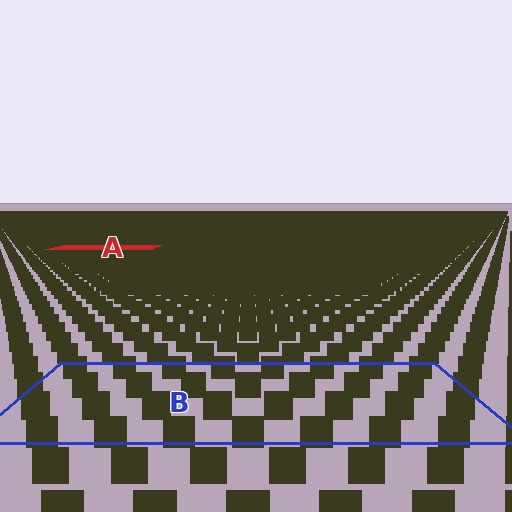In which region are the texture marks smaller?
The texture marks are smaller in region A, because it is farther away.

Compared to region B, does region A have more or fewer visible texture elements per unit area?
Region A has more texture elements per unit area — they are packed more densely because it is farther away.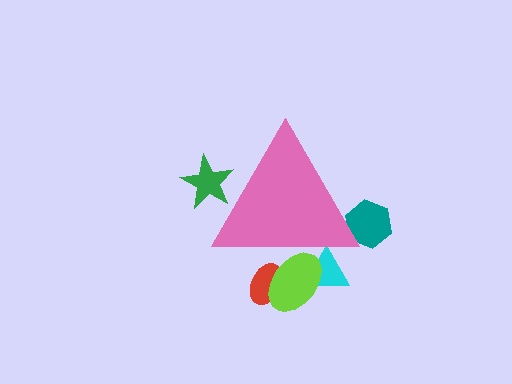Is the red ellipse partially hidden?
Yes, the red ellipse is partially hidden behind the pink triangle.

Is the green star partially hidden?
Yes, the green star is partially hidden behind the pink triangle.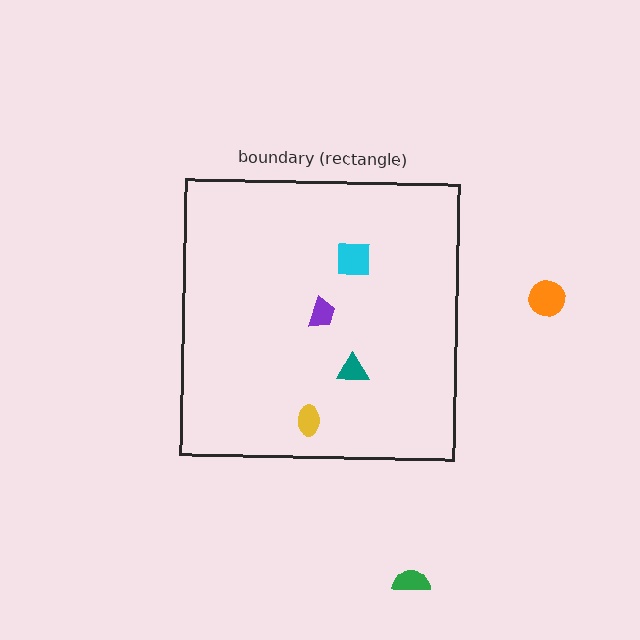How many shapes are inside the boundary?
4 inside, 2 outside.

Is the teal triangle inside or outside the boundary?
Inside.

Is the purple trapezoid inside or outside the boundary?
Inside.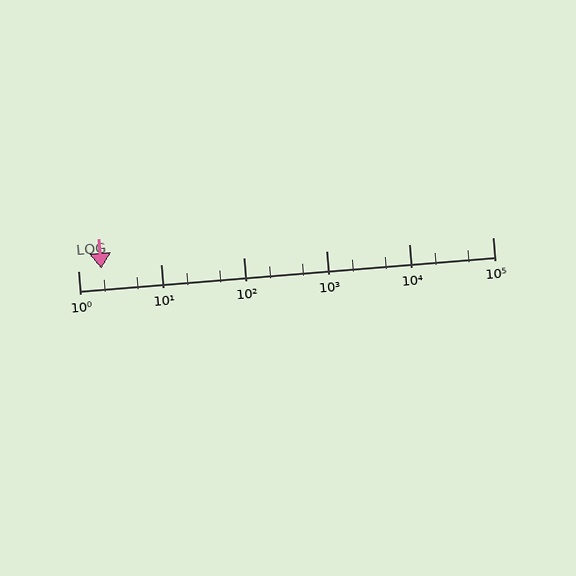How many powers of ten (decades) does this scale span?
The scale spans 5 decades, from 1 to 100000.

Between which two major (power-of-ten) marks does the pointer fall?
The pointer is between 1 and 10.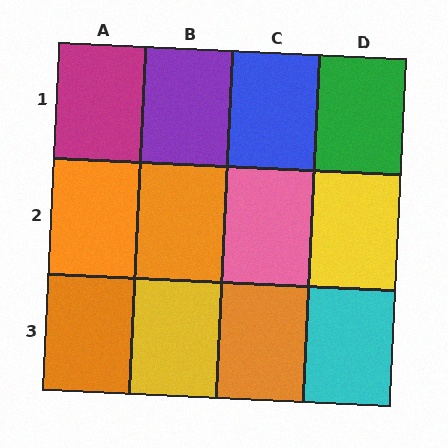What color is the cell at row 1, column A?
Magenta.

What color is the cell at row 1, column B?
Purple.